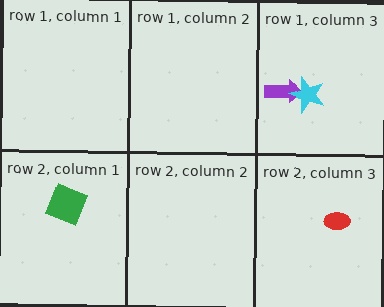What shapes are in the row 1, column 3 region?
The purple arrow, the cyan star.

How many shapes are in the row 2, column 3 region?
1.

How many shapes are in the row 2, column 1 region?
1.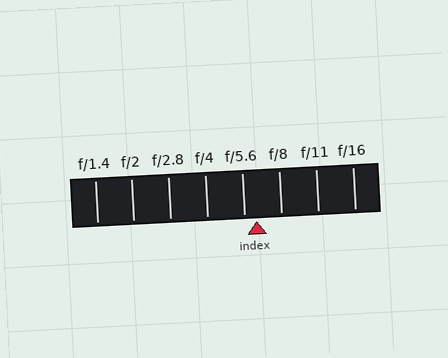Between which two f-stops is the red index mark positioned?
The index mark is between f/5.6 and f/8.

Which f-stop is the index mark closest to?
The index mark is closest to f/5.6.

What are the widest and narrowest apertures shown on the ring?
The widest aperture shown is f/1.4 and the narrowest is f/16.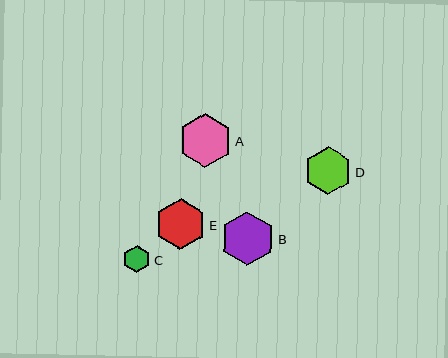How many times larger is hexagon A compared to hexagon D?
Hexagon A is approximately 1.1 times the size of hexagon D.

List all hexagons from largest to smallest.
From largest to smallest: A, B, E, D, C.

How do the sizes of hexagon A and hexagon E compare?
Hexagon A and hexagon E are approximately the same size.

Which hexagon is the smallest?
Hexagon C is the smallest with a size of approximately 28 pixels.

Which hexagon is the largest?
Hexagon A is the largest with a size of approximately 54 pixels.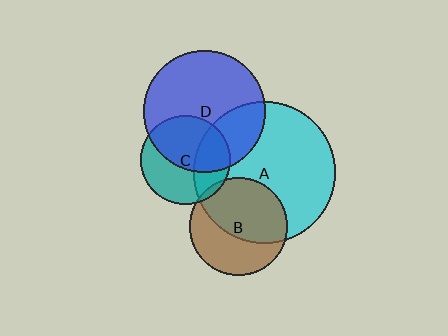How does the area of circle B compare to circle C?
Approximately 1.2 times.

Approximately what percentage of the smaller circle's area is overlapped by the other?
Approximately 25%.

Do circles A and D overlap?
Yes.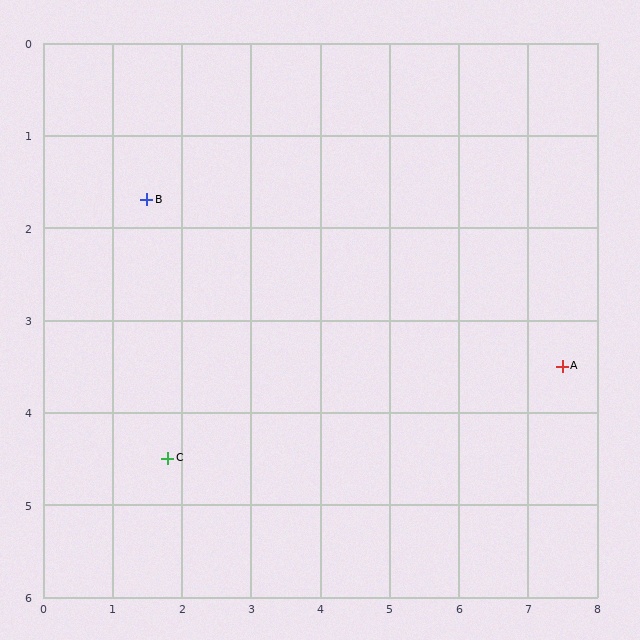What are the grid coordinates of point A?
Point A is at approximately (7.5, 3.5).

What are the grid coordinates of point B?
Point B is at approximately (1.5, 1.7).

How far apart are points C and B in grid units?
Points C and B are about 2.8 grid units apart.